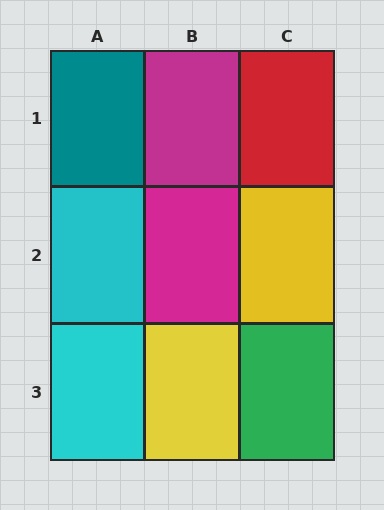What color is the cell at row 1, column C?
Red.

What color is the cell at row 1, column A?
Teal.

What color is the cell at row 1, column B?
Magenta.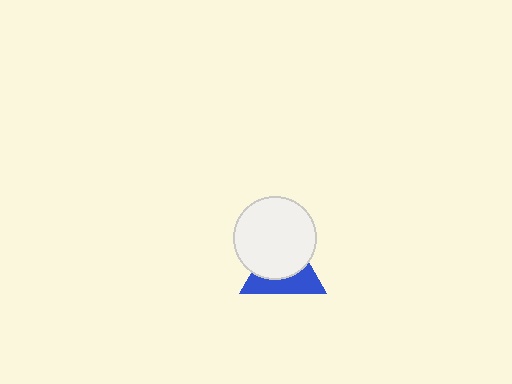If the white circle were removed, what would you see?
You would see the complete blue triangle.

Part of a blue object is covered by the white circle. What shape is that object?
It is a triangle.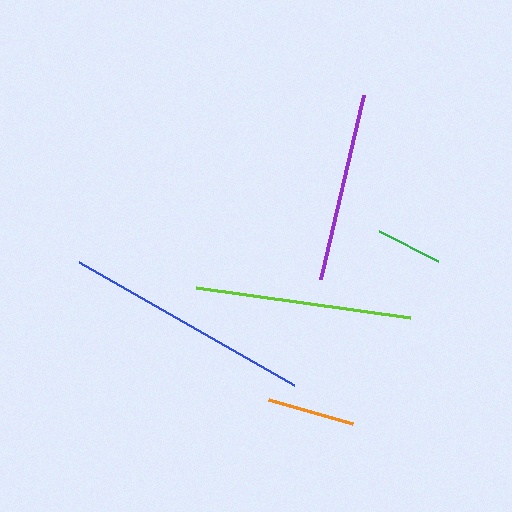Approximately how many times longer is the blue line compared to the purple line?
The blue line is approximately 1.3 times the length of the purple line.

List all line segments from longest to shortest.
From longest to shortest: blue, lime, purple, orange, green.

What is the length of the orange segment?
The orange segment is approximately 87 pixels long.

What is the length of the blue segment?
The blue segment is approximately 247 pixels long.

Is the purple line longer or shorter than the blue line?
The blue line is longer than the purple line.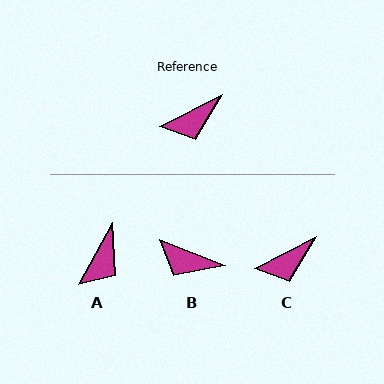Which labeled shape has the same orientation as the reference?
C.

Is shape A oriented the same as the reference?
No, it is off by about 35 degrees.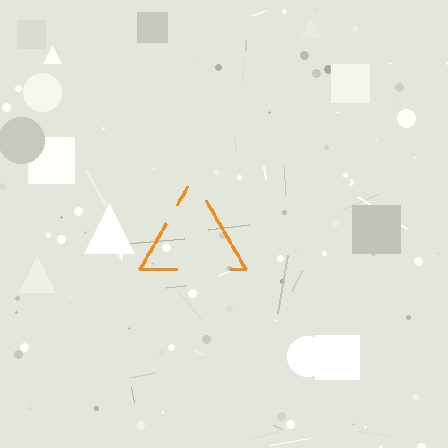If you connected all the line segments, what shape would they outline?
They would outline a triangle.